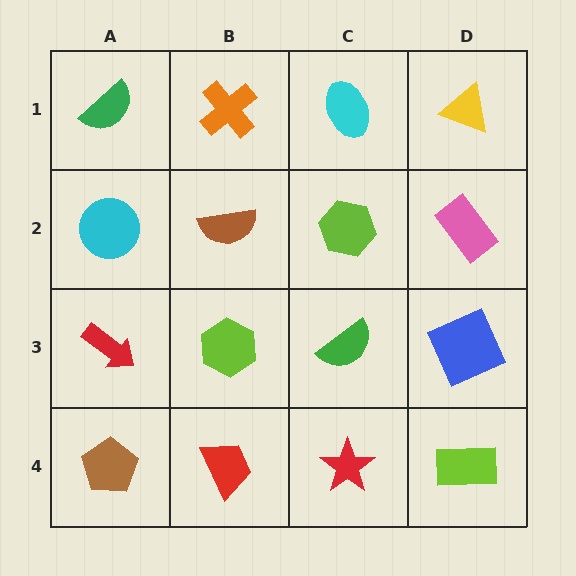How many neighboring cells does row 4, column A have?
2.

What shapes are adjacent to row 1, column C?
A lime hexagon (row 2, column C), an orange cross (row 1, column B), a yellow triangle (row 1, column D).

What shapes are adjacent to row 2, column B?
An orange cross (row 1, column B), a lime hexagon (row 3, column B), a cyan circle (row 2, column A), a lime hexagon (row 2, column C).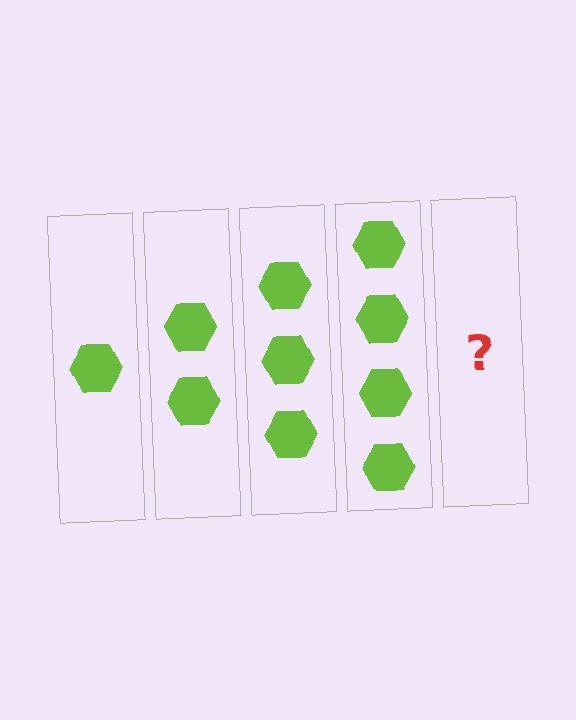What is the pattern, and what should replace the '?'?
The pattern is that each step adds one more hexagon. The '?' should be 5 hexagons.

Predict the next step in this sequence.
The next step is 5 hexagons.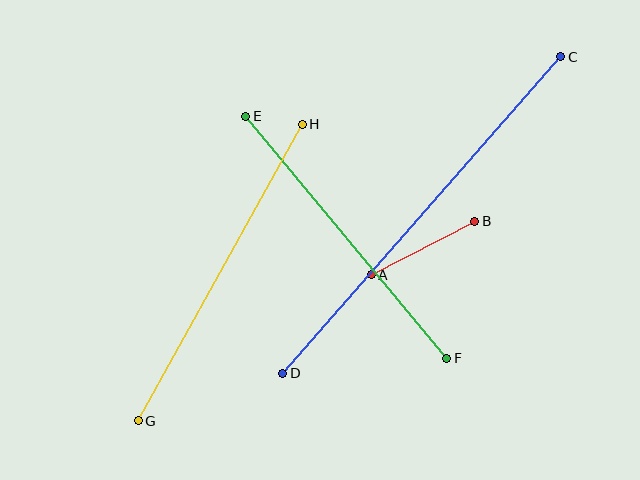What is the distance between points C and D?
The distance is approximately 421 pixels.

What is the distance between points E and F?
The distance is approximately 315 pixels.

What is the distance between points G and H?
The distance is approximately 339 pixels.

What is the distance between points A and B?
The distance is approximately 116 pixels.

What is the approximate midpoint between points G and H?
The midpoint is at approximately (220, 273) pixels.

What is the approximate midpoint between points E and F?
The midpoint is at approximately (346, 237) pixels.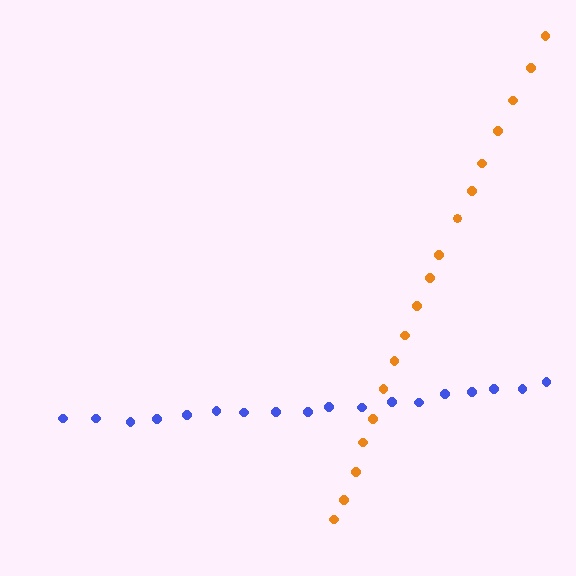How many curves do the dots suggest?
There are 2 distinct paths.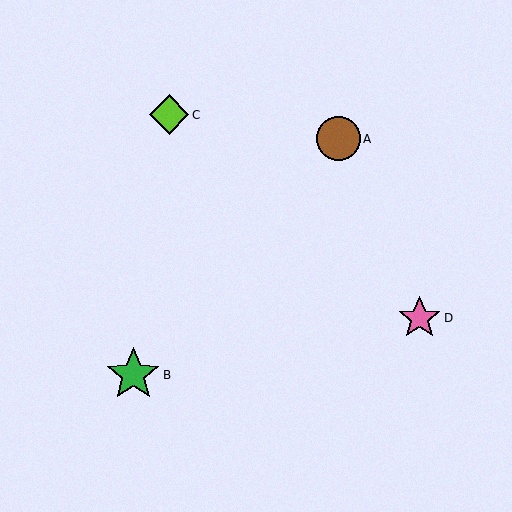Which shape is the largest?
The green star (labeled B) is the largest.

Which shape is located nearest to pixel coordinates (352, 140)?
The brown circle (labeled A) at (338, 139) is nearest to that location.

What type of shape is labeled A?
Shape A is a brown circle.